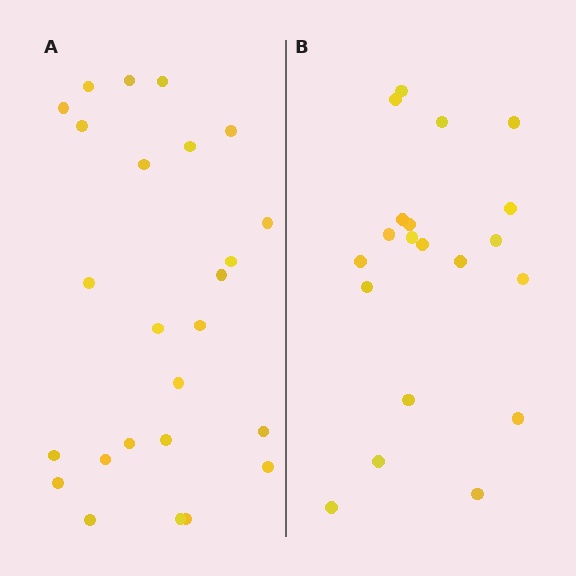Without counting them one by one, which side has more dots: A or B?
Region A (the left region) has more dots.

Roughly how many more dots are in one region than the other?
Region A has about 5 more dots than region B.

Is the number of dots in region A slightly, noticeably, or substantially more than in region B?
Region A has noticeably more, but not dramatically so. The ratio is roughly 1.2 to 1.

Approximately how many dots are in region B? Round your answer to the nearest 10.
About 20 dots.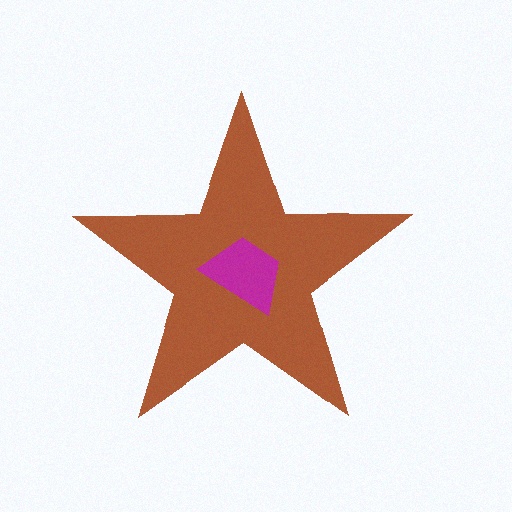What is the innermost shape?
The magenta trapezoid.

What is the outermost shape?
The brown star.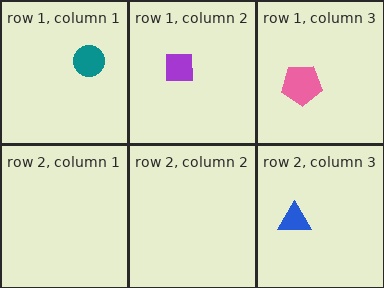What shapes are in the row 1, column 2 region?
The purple square.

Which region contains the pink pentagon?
The row 1, column 3 region.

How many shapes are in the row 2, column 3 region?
1.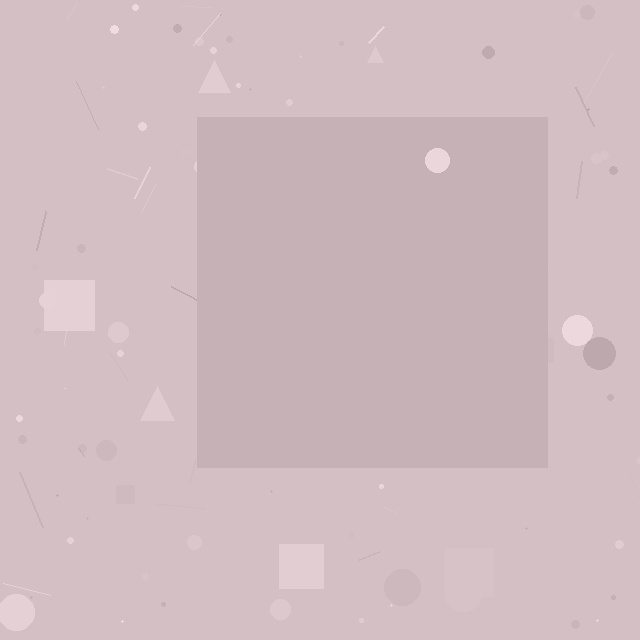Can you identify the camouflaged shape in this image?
The camouflaged shape is a square.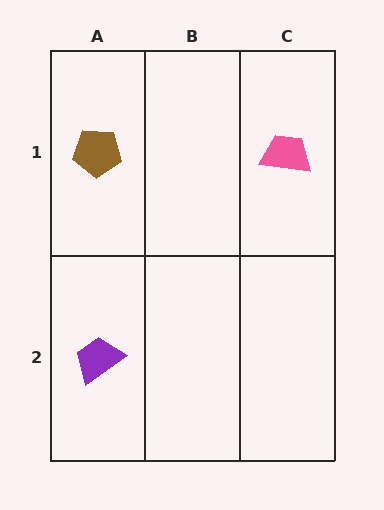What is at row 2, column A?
A purple trapezoid.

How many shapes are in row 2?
1 shape.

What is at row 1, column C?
A pink trapezoid.